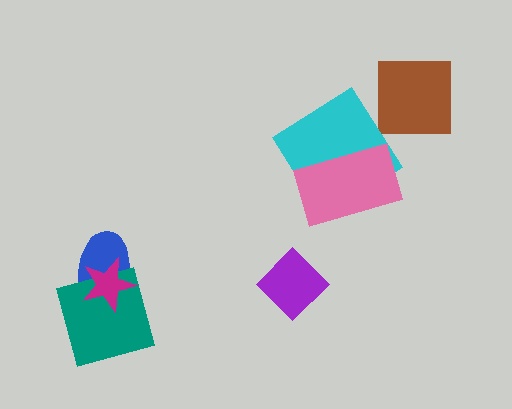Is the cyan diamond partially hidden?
Yes, it is partially covered by another shape.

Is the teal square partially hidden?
Yes, it is partially covered by another shape.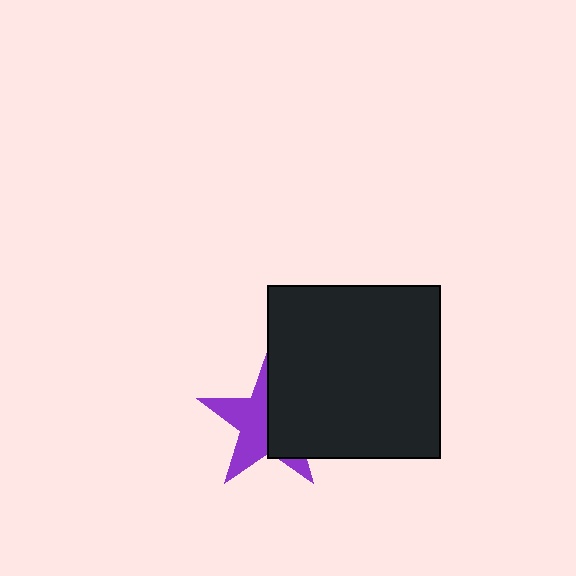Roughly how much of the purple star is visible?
About half of it is visible (roughly 52%).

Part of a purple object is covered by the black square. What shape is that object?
It is a star.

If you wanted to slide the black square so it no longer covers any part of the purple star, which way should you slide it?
Slide it right — that is the most direct way to separate the two shapes.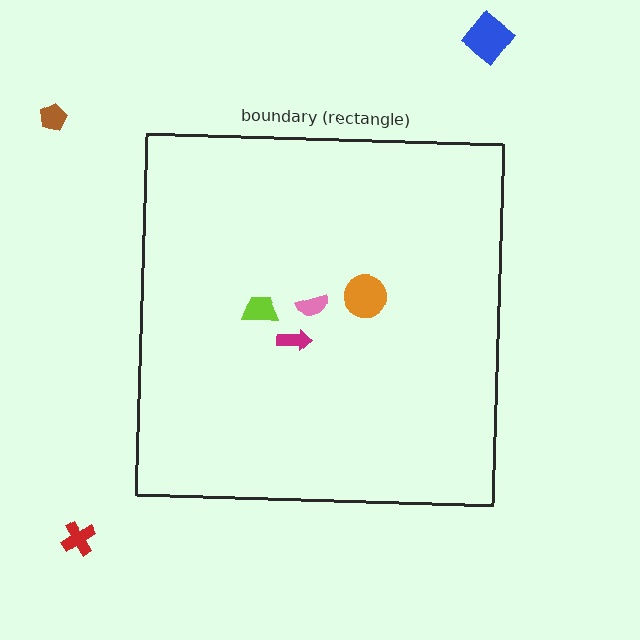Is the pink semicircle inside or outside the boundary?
Inside.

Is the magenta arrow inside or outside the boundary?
Inside.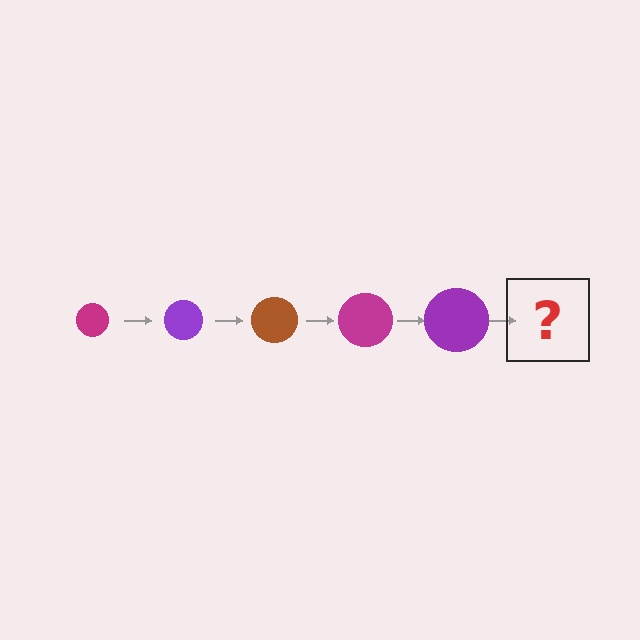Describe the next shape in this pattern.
It should be a brown circle, larger than the previous one.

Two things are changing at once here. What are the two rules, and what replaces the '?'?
The two rules are that the circle grows larger each step and the color cycles through magenta, purple, and brown. The '?' should be a brown circle, larger than the previous one.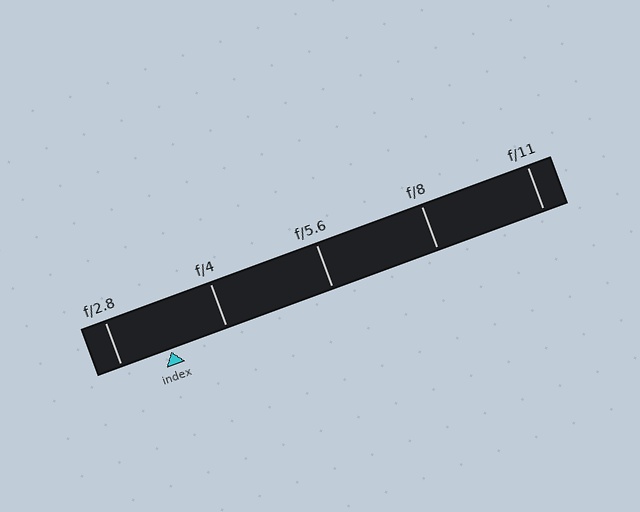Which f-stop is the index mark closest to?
The index mark is closest to f/2.8.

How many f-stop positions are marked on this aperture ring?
There are 5 f-stop positions marked.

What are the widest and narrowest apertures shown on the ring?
The widest aperture shown is f/2.8 and the narrowest is f/11.